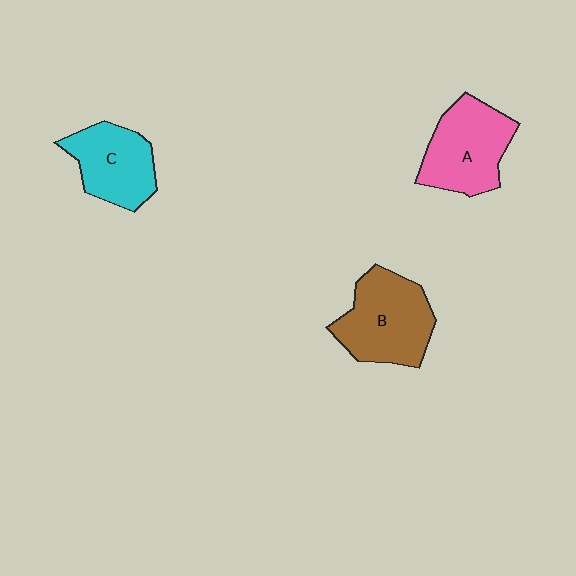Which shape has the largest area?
Shape B (brown).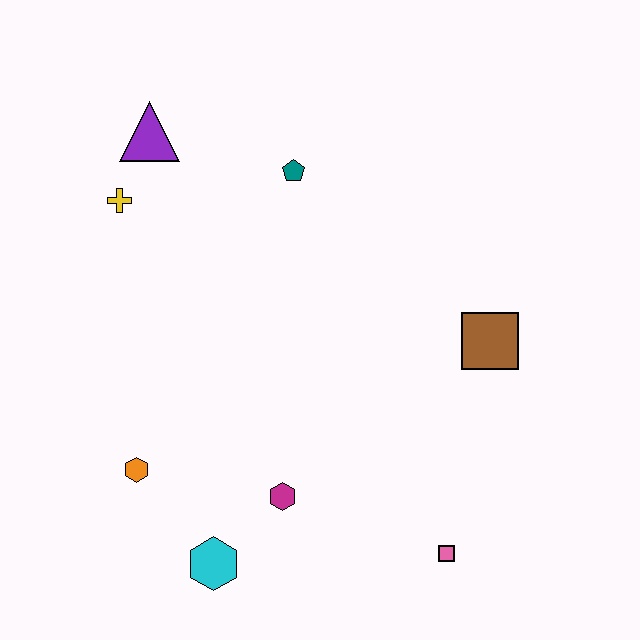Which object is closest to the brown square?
The pink square is closest to the brown square.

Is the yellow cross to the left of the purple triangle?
Yes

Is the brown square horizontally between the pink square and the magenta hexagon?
No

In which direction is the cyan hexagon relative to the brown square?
The cyan hexagon is to the left of the brown square.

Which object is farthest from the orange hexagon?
The brown square is farthest from the orange hexagon.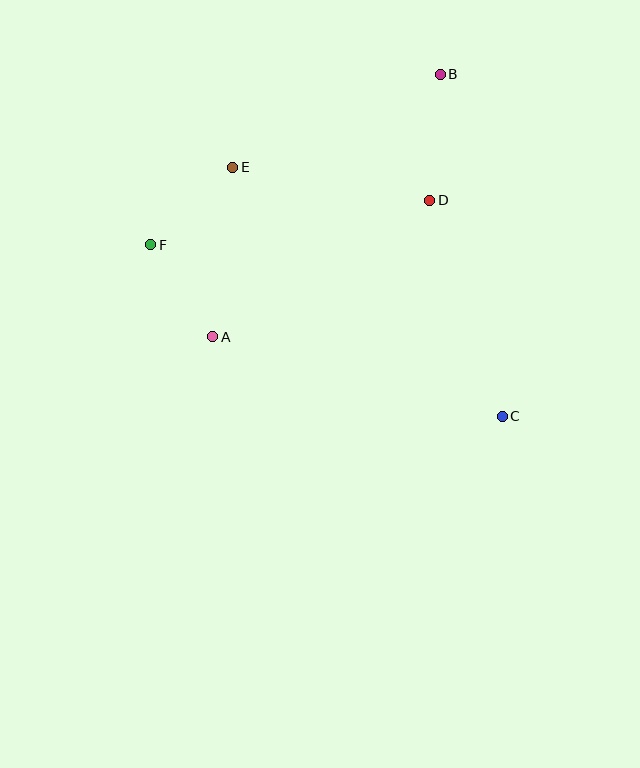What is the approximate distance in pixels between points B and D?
The distance between B and D is approximately 127 pixels.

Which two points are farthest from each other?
Points C and F are farthest from each other.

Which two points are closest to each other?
Points A and F are closest to each other.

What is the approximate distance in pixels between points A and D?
The distance between A and D is approximately 256 pixels.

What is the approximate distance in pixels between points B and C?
The distance between B and C is approximately 347 pixels.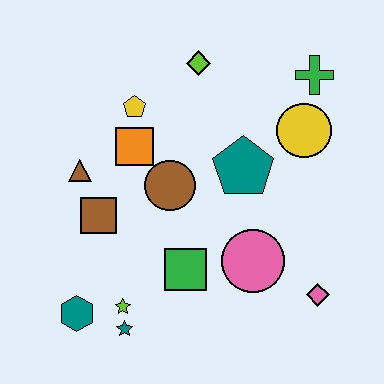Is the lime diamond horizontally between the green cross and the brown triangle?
Yes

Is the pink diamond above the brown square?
No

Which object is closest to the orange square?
The yellow pentagon is closest to the orange square.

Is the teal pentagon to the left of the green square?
No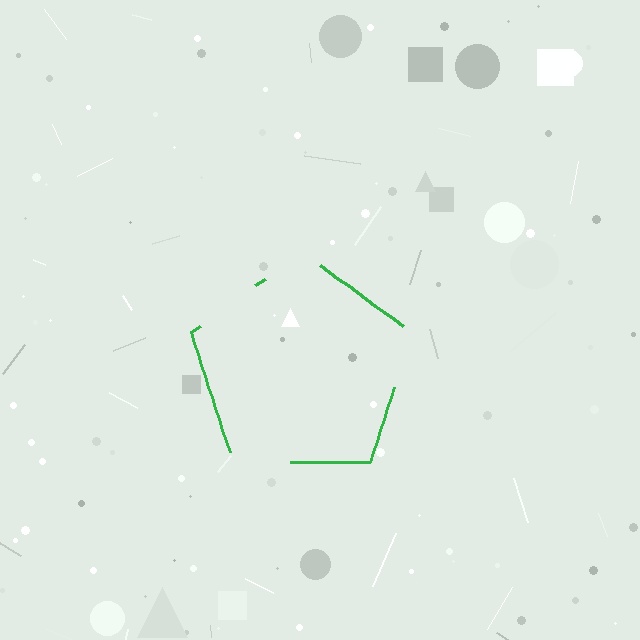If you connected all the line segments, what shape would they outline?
They would outline a pentagon.